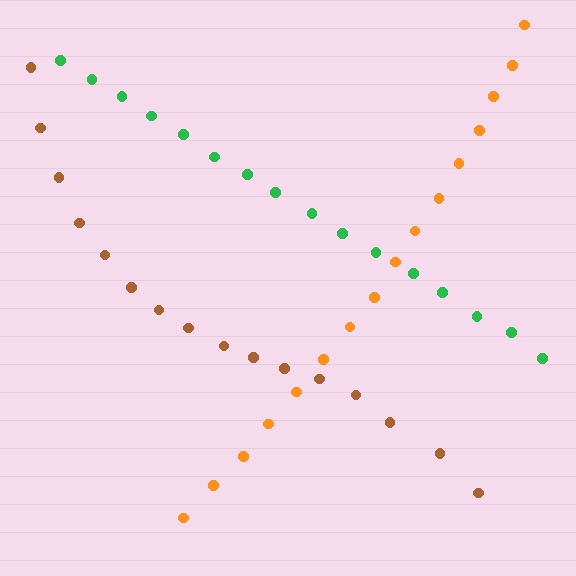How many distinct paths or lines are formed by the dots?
There are 3 distinct paths.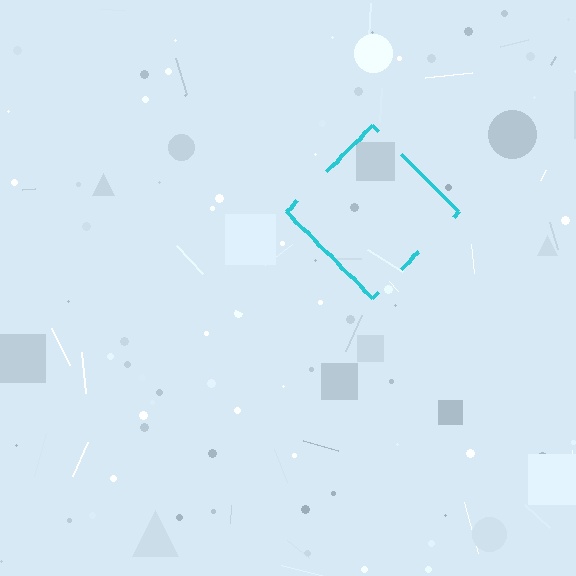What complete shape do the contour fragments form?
The contour fragments form a diamond.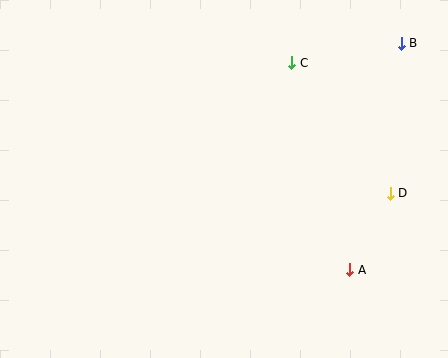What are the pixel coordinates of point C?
Point C is at (292, 63).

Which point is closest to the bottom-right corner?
Point A is closest to the bottom-right corner.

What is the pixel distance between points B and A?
The distance between B and A is 232 pixels.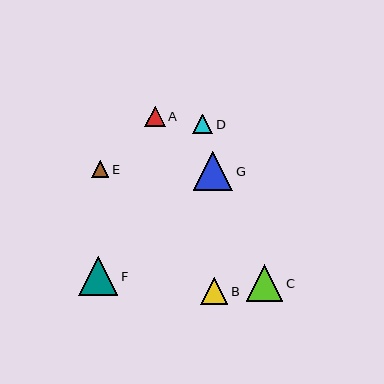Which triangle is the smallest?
Triangle E is the smallest with a size of approximately 17 pixels.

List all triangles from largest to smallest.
From largest to smallest: G, F, C, B, A, D, E.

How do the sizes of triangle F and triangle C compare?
Triangle F and triangle C are approximately the same size.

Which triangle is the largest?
Triangle G is the largest with a size of approximately 40 pixels.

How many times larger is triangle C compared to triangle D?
Triangle C is approximately 1.8 times the size of triangle D.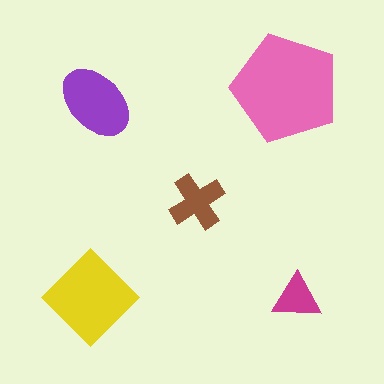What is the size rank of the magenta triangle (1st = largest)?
5th.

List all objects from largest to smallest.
The pink pentagon, the yellow diamond, the purple ellipse, the brown cross, the magenta triangle.